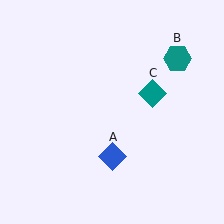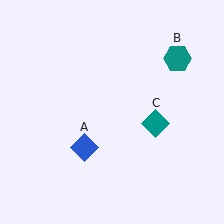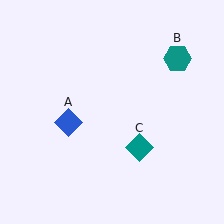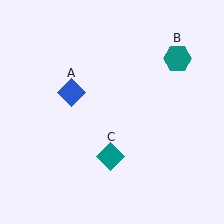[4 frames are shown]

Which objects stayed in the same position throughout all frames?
Teal hexagon (object B) remained stationary.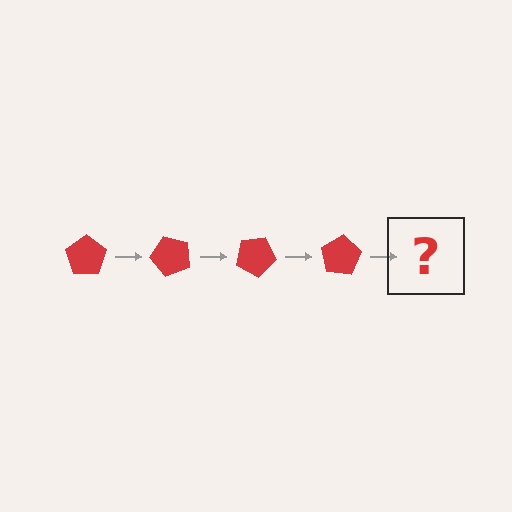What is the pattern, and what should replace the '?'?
The pattern is that the pentagon rotates 50 degrees each step. The '?' should be a red pentagon rotated 200 degrees.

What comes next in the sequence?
The next element should be a red pentagon rotated 200 degrees.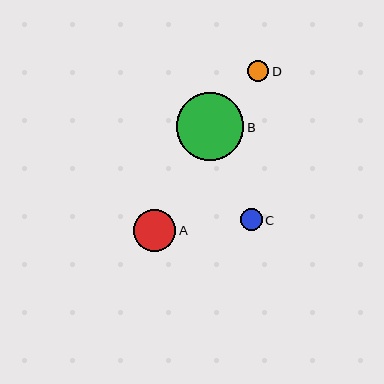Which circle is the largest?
Circle B is the largest with a size of approximately 67 pixels.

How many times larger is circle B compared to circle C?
Circle B is approximately 3.2 times the size of circle C.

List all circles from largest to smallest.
From largest to smallest: B, A, C, D.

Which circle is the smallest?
Circle D is the smallest with a size of approximately 21 pixels.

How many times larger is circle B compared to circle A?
Circle B is approximately 1.6 times the size of circle A.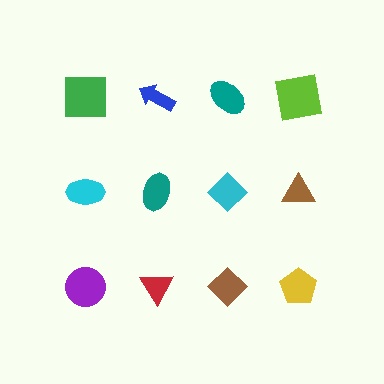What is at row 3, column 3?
A brown diamond.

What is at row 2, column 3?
A cyan diamond.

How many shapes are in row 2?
4 shapes.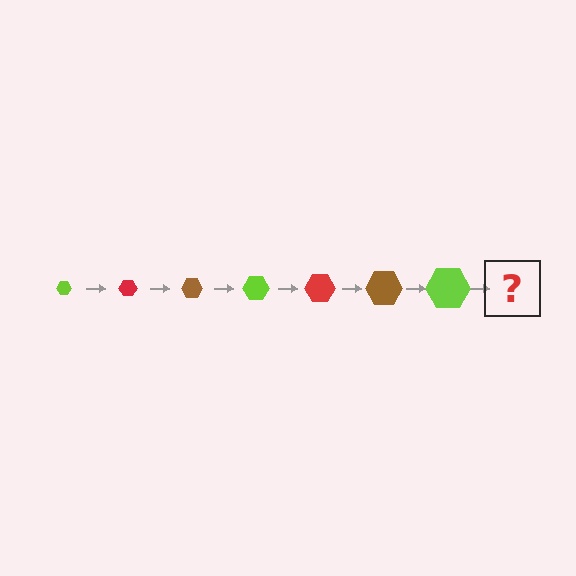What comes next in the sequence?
The next element should be a red hexagon, larger than the previous one.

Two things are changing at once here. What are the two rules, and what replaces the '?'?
The two rules are that the hexagon grows larger each step and the color cycles through lime, red, and brown. The '?' should be a red hexagon, larger than the previous one.